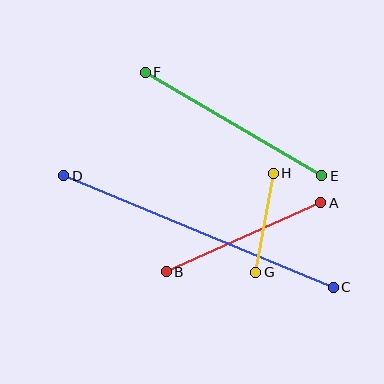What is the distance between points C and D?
The distance is approximately 292 pixels.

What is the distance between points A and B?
The distance is approximately 169 pixels.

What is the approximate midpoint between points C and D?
The midpoint is at approximately (199, 232) pixels.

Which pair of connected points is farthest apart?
Points C and D are farthest apart.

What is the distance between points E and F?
The distance is approximately 205 pixels.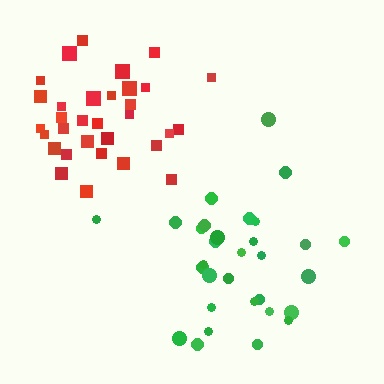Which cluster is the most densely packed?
Red.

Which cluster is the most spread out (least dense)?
Green.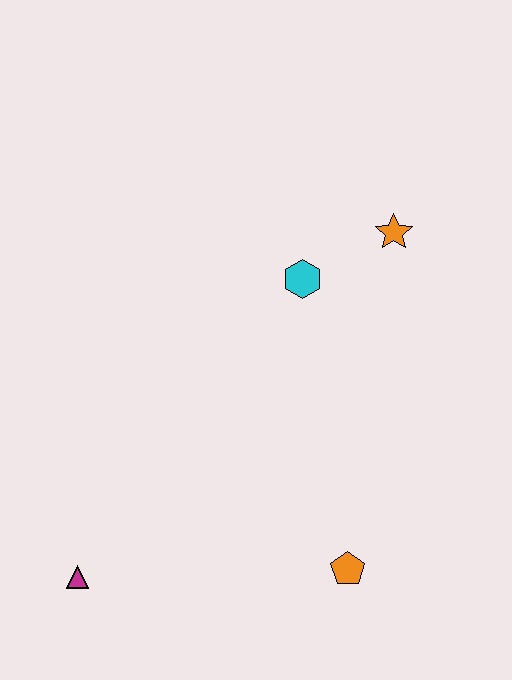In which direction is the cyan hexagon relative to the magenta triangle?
The cyan hexagon is above the magenta triangle.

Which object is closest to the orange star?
The cyan hexagon is closest to the orange star.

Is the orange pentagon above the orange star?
No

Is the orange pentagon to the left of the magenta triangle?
No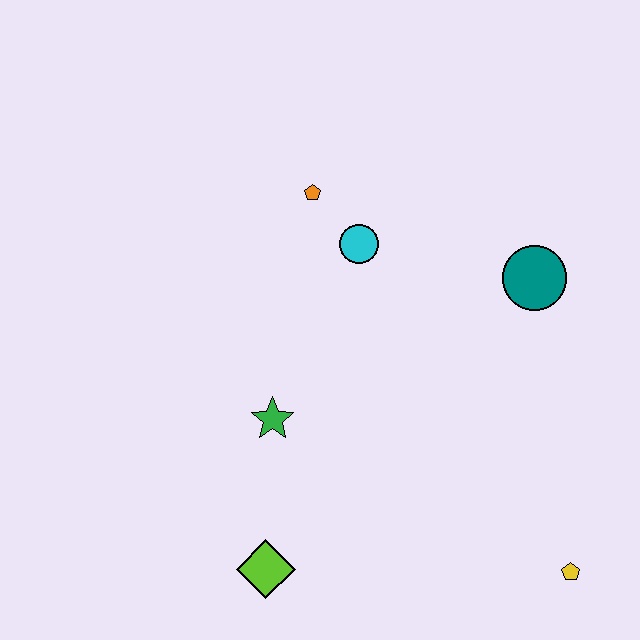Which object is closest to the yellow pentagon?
The teal circle is closest to the yellow pentagon.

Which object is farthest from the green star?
The yellow pentagon is farthest from the green star.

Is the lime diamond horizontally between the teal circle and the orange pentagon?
No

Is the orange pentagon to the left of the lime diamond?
No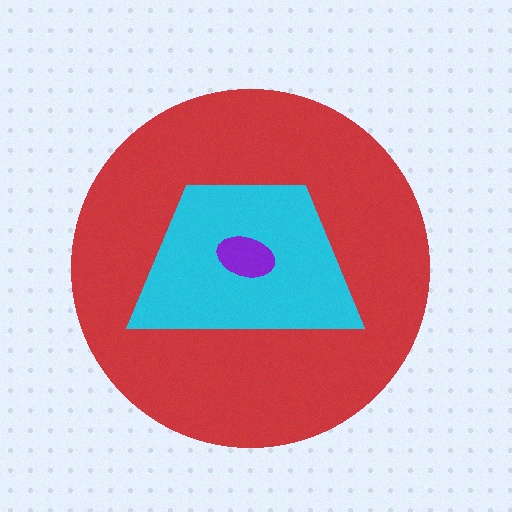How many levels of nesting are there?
3.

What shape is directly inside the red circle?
The cyan trapezoid.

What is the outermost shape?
The red circle.